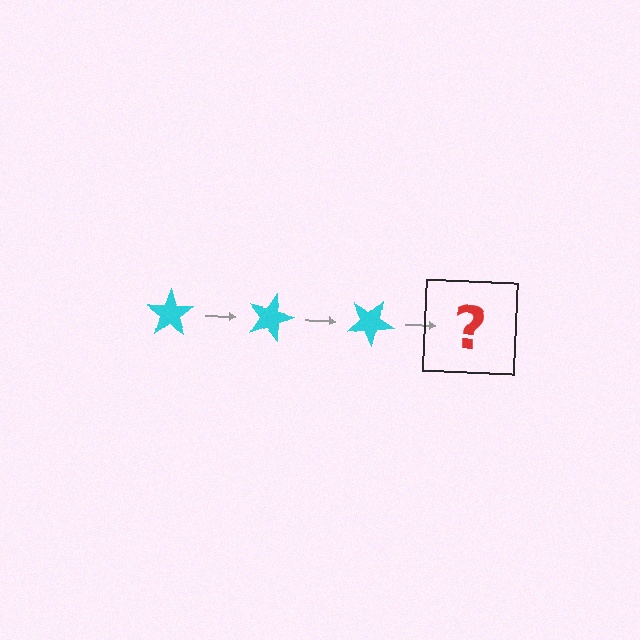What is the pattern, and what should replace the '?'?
The pattern is that the star rotates 15 degrees each step. The '?' should be a cyan star rotated 45 degrees.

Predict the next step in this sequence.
The next step is a cyan star rotated 45 degrees.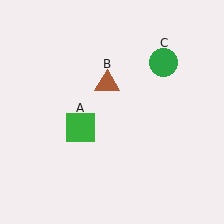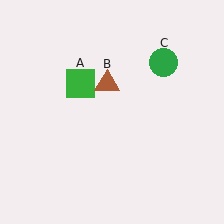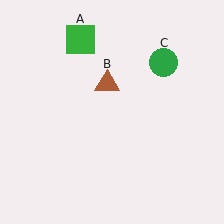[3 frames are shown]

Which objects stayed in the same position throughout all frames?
Brown triangle (object B) and green circle (object C) remained stationary.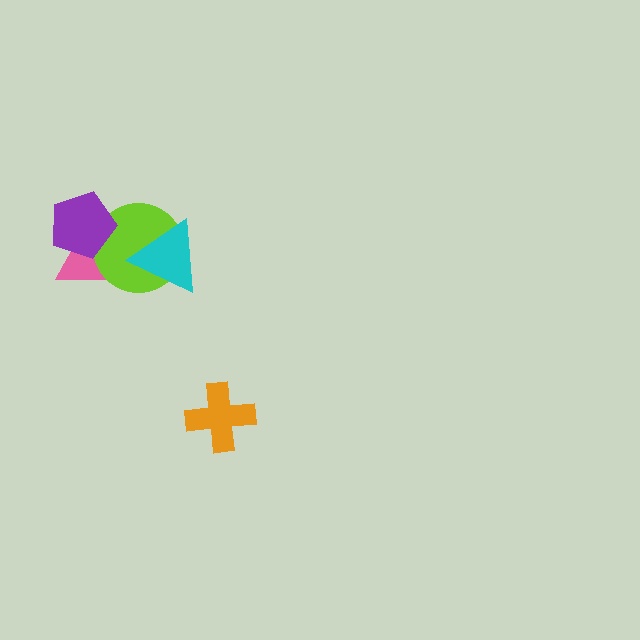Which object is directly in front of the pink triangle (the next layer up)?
The lime circle is directly in front of the pink triangle.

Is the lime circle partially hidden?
Yes, it is partially covered by another shape.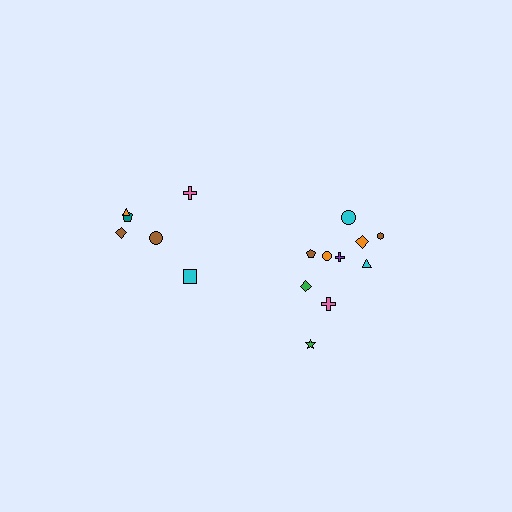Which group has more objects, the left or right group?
The right group.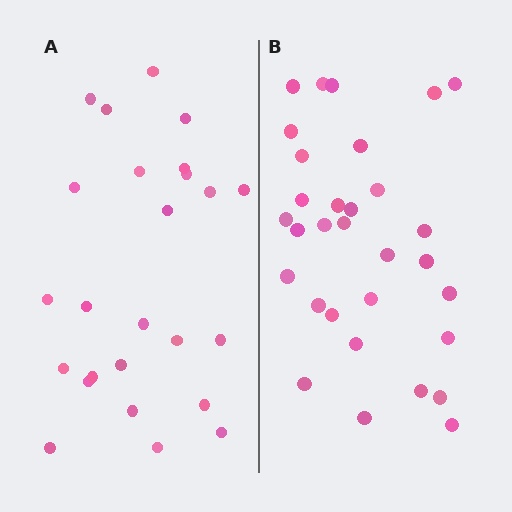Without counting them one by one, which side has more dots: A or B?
Region B (the right region) has more dots.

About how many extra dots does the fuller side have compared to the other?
Region B has about 6 more dots than region A.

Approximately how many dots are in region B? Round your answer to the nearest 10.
About 30 dots. (The exact count is 31, which rounds to 30.)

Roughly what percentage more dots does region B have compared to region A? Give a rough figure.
About 25% more.